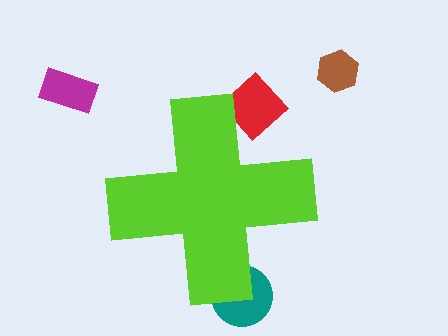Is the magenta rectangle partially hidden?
No, the magenta rectangle is fully visible.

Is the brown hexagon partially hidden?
No, the brown hexagon is fully visible.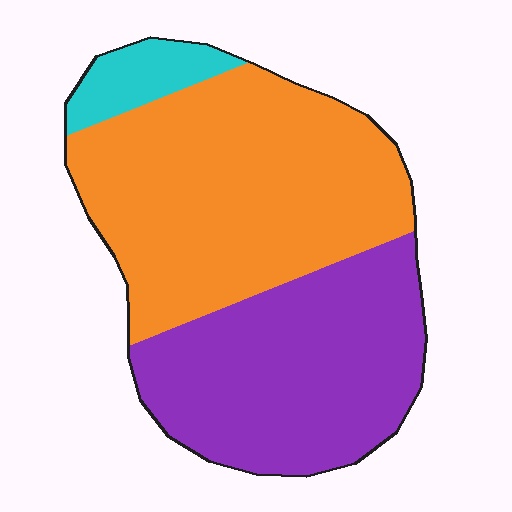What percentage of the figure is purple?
Purple takes up between a third and a half of the figure.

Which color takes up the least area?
Cyan, at roughly 5%.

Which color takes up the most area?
Orange, at roughly 50%.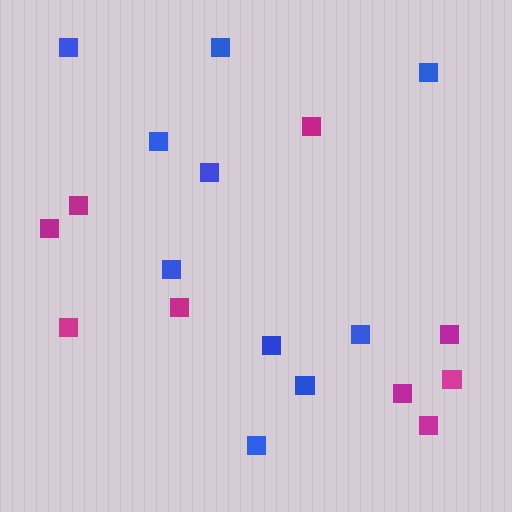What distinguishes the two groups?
There are 2 groups: one group of blue squares (10) and one group of magenta squares (9).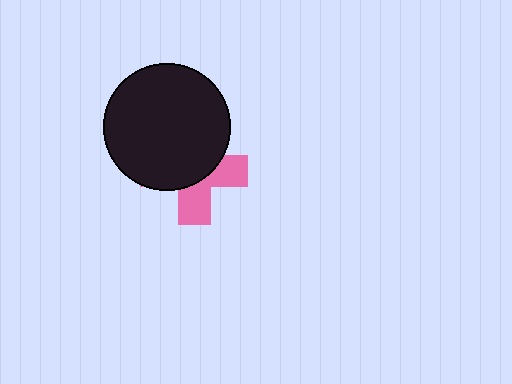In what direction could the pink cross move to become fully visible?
The pink cross could move down. That would shift it out from behind the black circle entirely.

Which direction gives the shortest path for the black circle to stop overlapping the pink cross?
Moving up gives the shortest separation.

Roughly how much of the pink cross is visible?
A small part of it is visible (roughly 41%).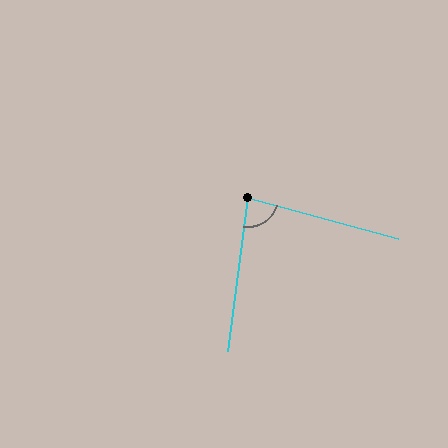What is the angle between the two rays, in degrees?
Approximately 83 degrees.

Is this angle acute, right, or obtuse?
It is acute.